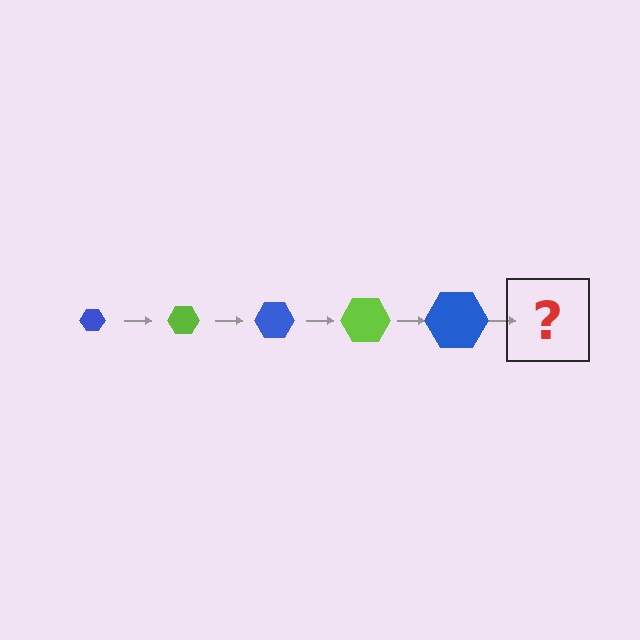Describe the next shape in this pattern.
It should be a lime hexagon, larger than the previous one.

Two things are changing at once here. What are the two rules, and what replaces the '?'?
The two rules are that the hexagon grows larger each step and the color cycles through blue and lime. The '?' should be a lime hexagon, larger than the previous one.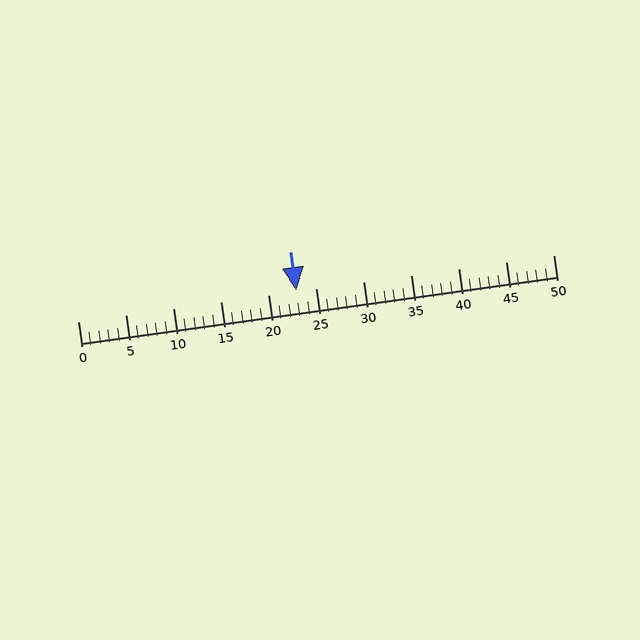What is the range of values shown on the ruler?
The ruler shows values from 0 to 50.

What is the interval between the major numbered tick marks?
The major tick marks are spaced 5 units apart.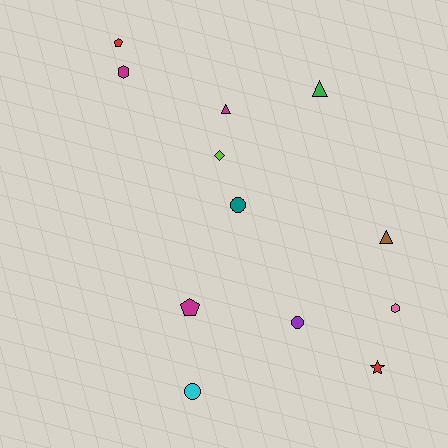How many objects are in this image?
There are 12 objects.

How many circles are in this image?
There are 3 circles.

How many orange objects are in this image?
There are no orange objects.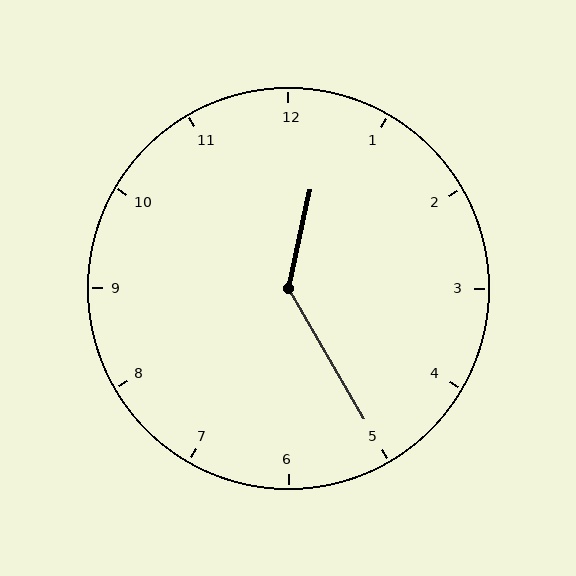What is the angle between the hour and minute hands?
Approximately 138 degrees.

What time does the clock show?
12:25.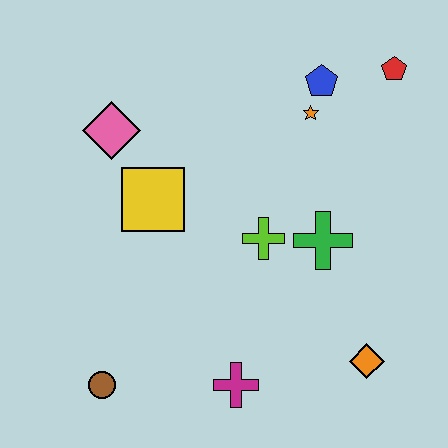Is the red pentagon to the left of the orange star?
No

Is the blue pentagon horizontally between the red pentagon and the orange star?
Yes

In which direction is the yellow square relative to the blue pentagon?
The yellow square is to the left of the blue pentagon.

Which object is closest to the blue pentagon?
The orange star is closest to the blue pentagon.